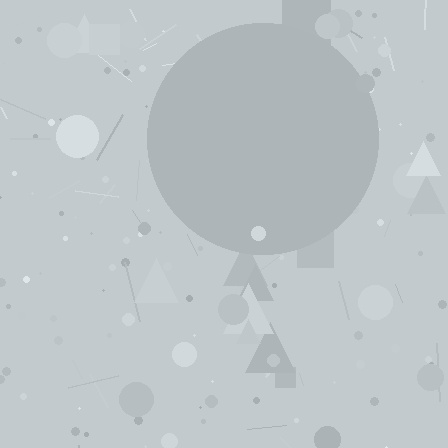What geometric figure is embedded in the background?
A circle is embedded in the background.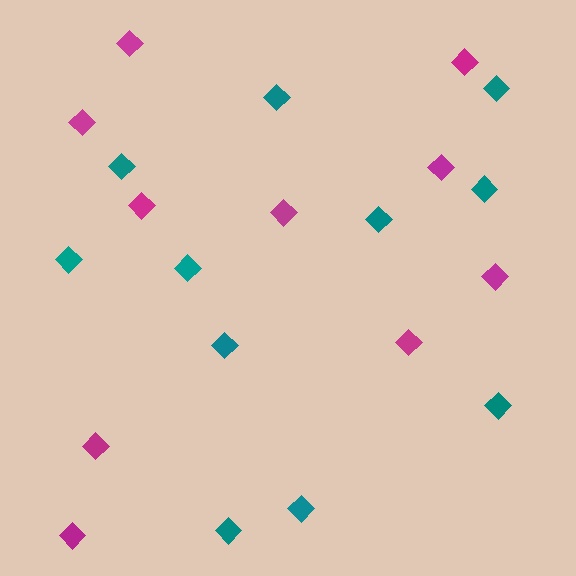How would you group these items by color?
There are 2 groups: one group of teal diamonds (11) and one group of magenta diamonds (10).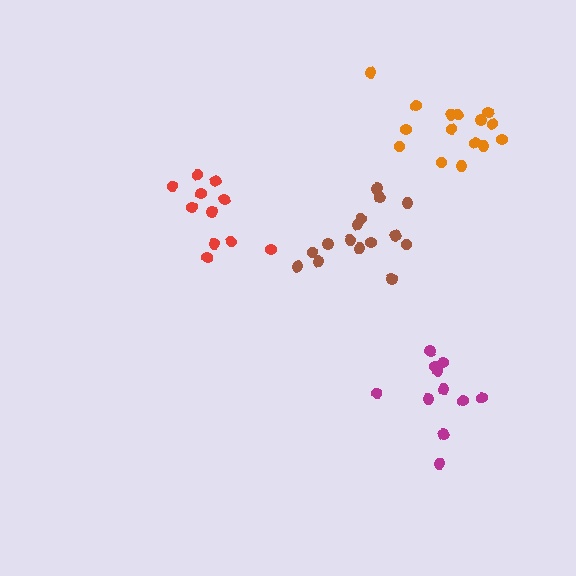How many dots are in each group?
Group 1: 15 dots, Group 2: 11 dots, Group 3: 15 dots, Group 4: 11 dots (52 total).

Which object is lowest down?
The magenta cluster is bottommost.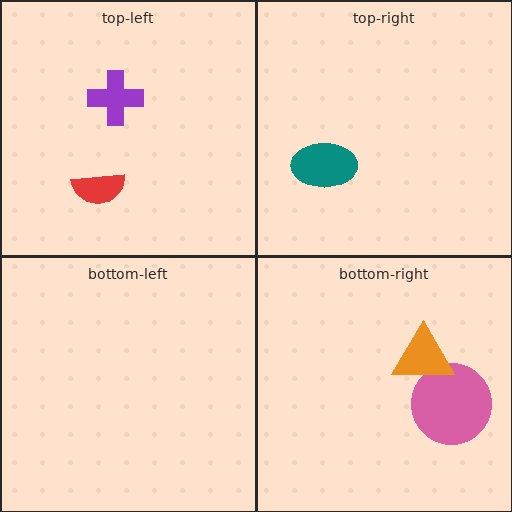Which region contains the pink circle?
The bottom-right region.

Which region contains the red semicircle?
The top-left region.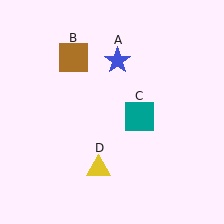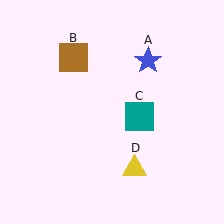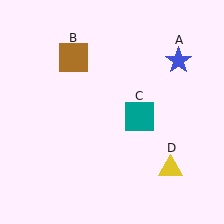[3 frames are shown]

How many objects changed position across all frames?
2 objects changed position: blue star (object A), yellow triangle (object D).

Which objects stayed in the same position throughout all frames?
Brown square (object B) and teal square (object C) remained stationary.